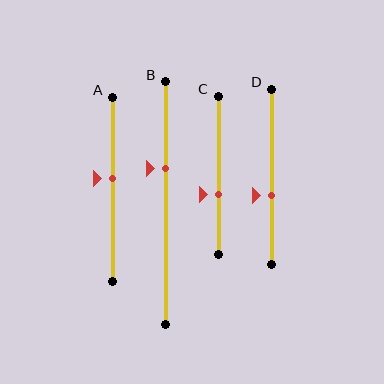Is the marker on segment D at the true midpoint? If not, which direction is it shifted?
No, the marker on segment D is shifted downward by about 11% of the segment length.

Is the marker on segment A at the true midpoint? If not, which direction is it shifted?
No, the marker on segment A is shifted upward by about 6% of the segment length.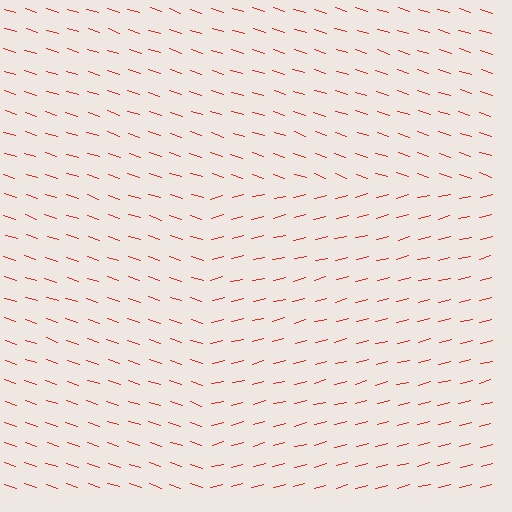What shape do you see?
I see a rectangle.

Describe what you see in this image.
The image is filled with small red line segments. A rectangle region in the image has lines oriented differently from the surrounding lines, creating a visible texture boundary.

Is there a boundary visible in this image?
Yes, there is a texture boundary formed by a change in line orientation.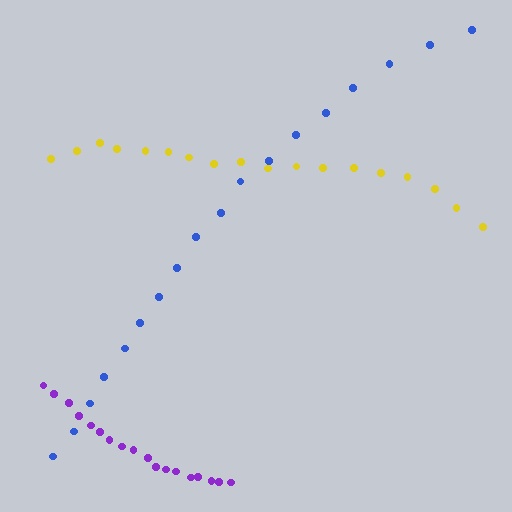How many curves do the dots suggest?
There are 3 distinct paths.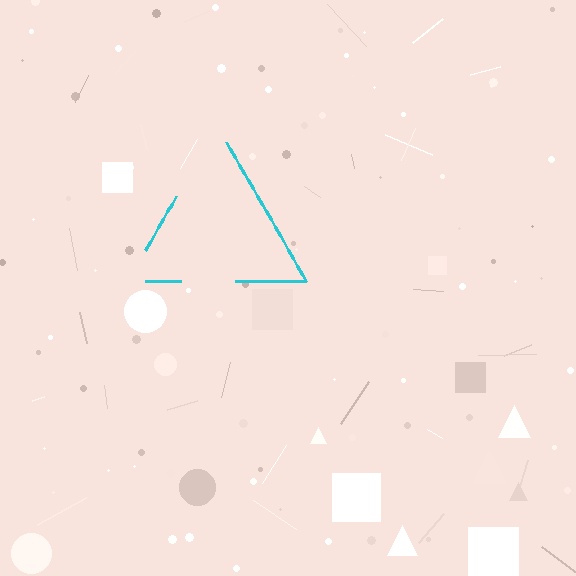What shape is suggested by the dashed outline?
The dashed outline suggests a triangle.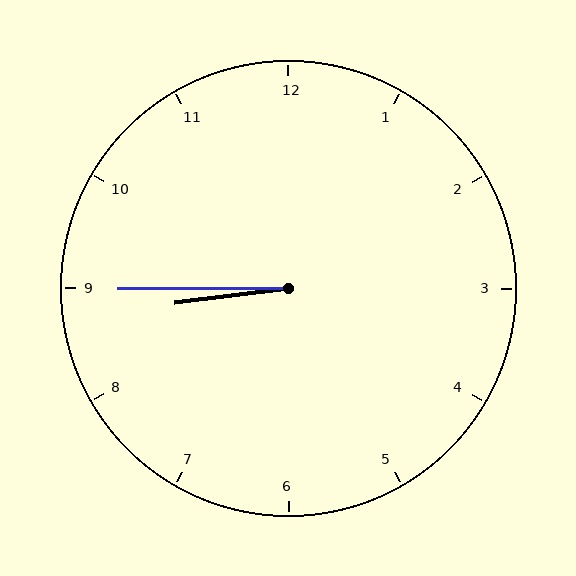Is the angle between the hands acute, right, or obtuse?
It is acute.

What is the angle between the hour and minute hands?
Approximately 8 degrees.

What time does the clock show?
8:45.